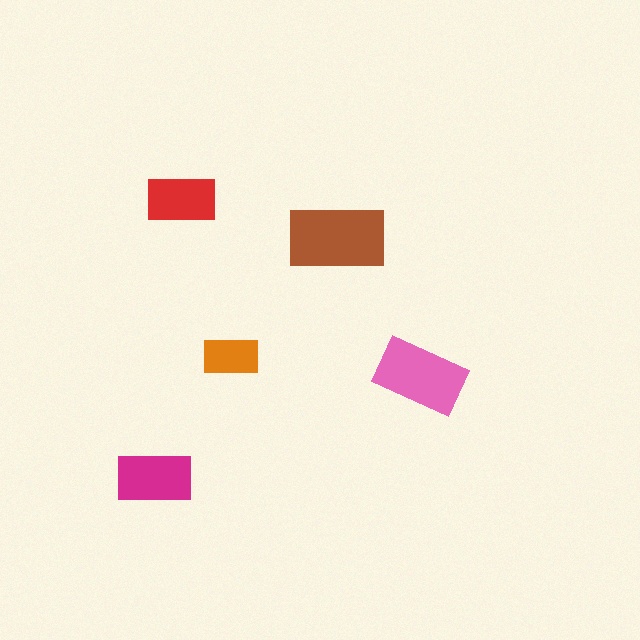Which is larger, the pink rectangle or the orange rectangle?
The pink one.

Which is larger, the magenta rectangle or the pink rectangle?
The pink one.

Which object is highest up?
The red rectangle is topmost.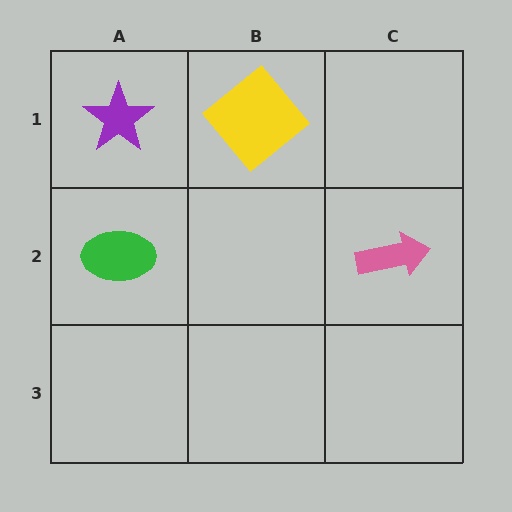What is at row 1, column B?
A yellow diamond.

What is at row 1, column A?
A purple star.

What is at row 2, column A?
A green ellipse.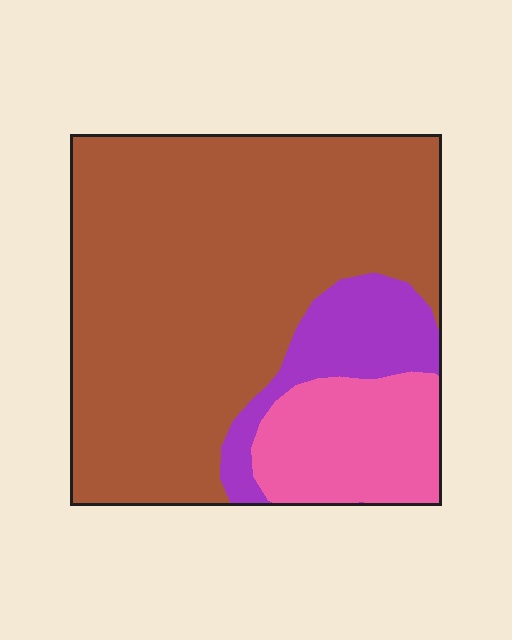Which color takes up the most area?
Brown, at roughly 70%.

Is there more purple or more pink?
Pink.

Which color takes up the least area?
Purple, at roughly 10%.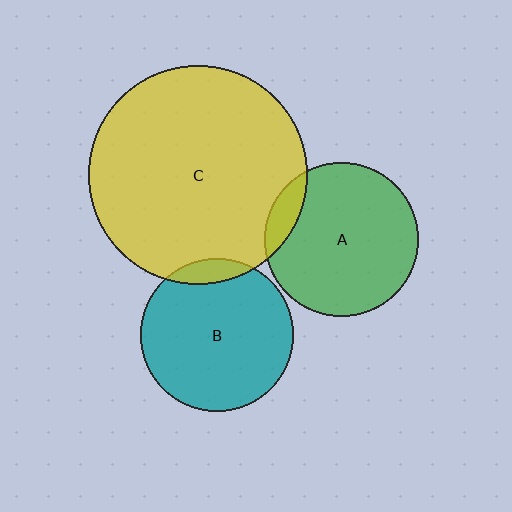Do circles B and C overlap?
Yes.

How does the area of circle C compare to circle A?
Approximately 2.0 times.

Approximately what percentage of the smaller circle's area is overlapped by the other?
Approximately 10%.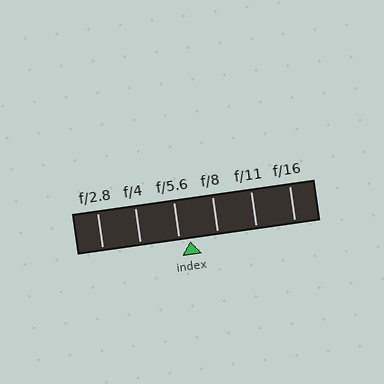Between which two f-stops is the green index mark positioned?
The index mark is between f/5.6 and f/8.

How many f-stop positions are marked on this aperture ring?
There are 6 f-stop positions marked.